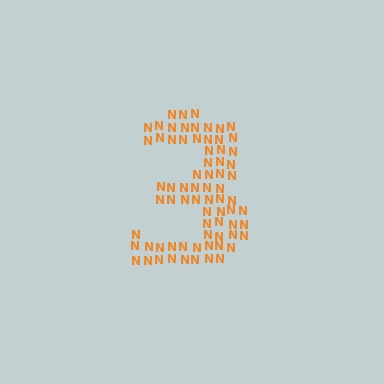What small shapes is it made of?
It is made of small letter N's.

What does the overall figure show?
The overall figure shows the digit 3.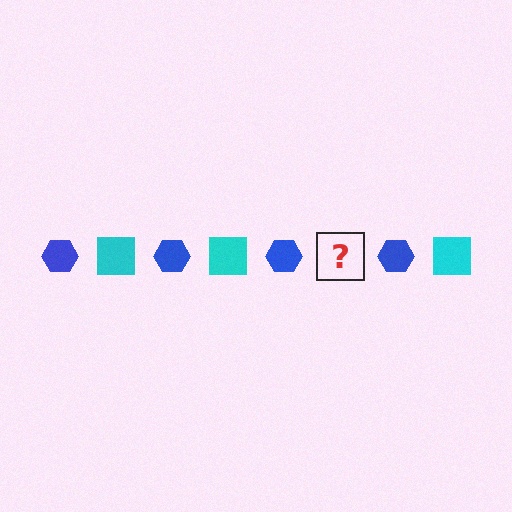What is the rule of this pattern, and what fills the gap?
The rule is that the pattern alternates between blue hexagon and cyan square. The gap should be filled with a cyan square.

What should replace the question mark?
The question mark should be replaced with a cyan square.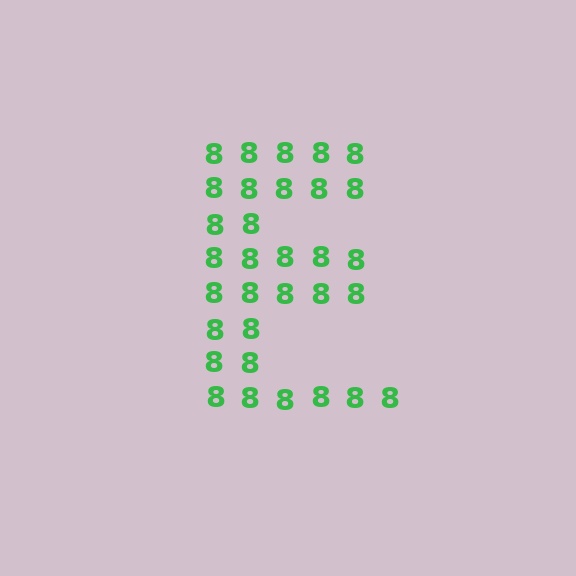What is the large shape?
The large shape is the letter E.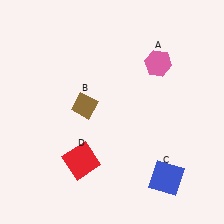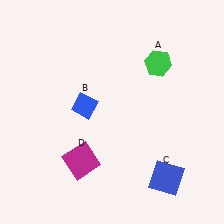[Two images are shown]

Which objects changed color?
A changed from pink to green. B changed from brown to blue. D changed from red to magenta.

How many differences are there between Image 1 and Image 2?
There are 3 differences between the two images.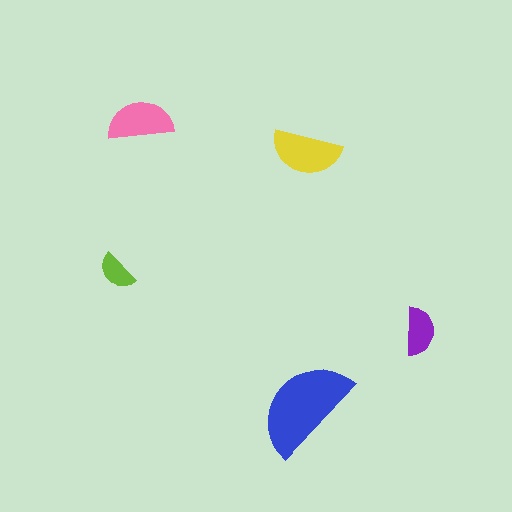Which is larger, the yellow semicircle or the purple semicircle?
The yellow one.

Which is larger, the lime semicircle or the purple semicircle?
The purple one.